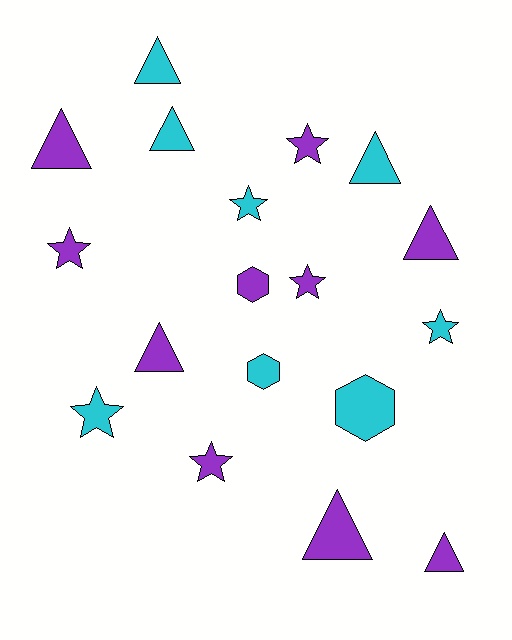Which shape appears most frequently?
Triangle, with 8 objects.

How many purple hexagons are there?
There is 1 purple hexagon.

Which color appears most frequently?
Purple, with 10 objects.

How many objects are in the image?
There are 18 objects.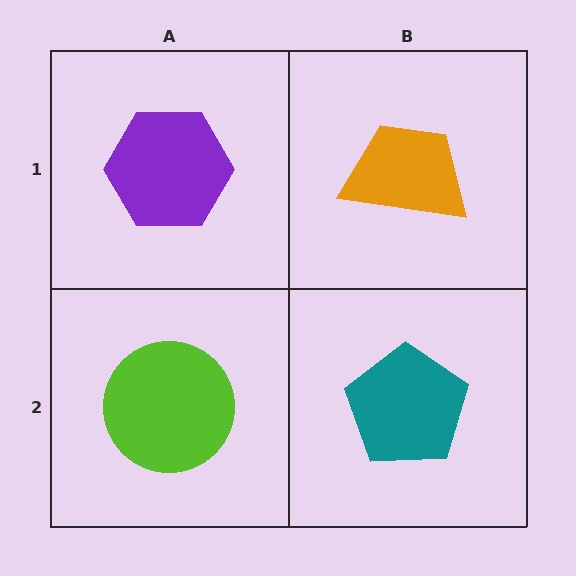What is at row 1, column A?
A purple hexagon.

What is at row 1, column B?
An orange trapezoid.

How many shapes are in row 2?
2 shapes.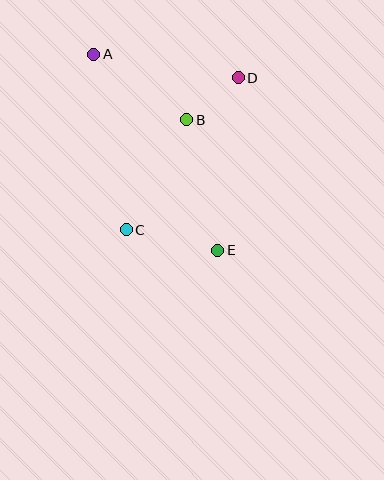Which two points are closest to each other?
Points B and D are closest to each other.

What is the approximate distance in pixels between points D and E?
The distance between D and E is approximately 174 pixels.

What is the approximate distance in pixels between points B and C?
The distance between B and C is approximately 126 pixels.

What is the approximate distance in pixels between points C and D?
The distance between C and D is approximately 189 pixels.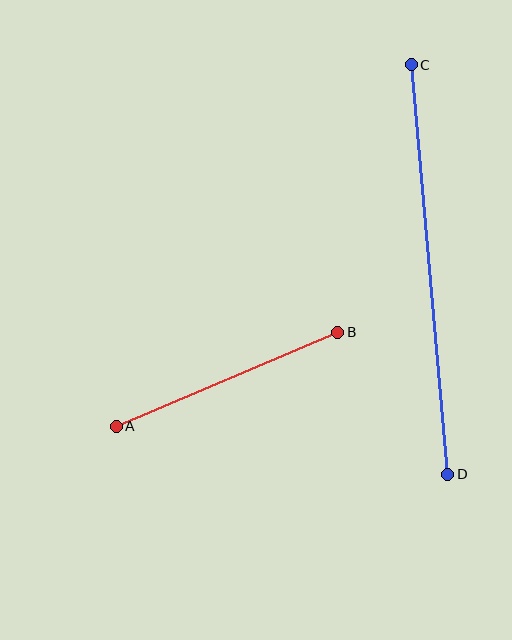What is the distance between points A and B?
The distance is approximately 241 pixels.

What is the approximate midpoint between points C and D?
The midpoint is at approximately (429, 269) pixels.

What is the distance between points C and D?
The distance is approximately 411 pixels.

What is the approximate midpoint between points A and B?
The midpoint is at approximately (227, 379) pixels.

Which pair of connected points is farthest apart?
Points C and D are farthest apart.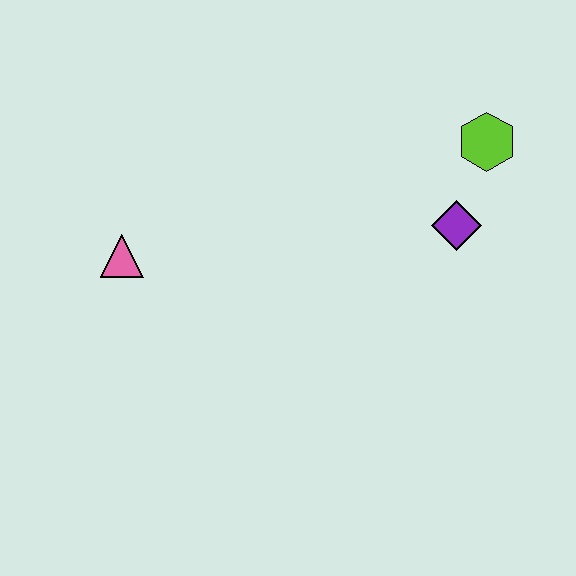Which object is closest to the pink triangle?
The purple diamond is closest to the pink triangle.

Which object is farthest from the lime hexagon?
The pink triangle is farthest from the lime hexagon.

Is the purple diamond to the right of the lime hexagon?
No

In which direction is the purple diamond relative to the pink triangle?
The purple diamond is to the right of the pink triangle.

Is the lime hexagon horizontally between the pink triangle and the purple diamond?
No